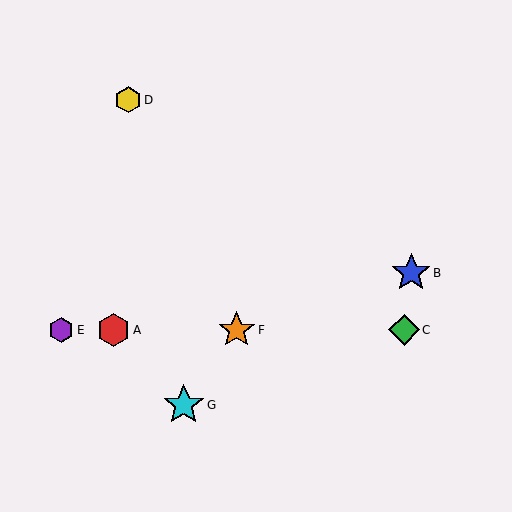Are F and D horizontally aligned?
No, F is at y≈330 and D is at y≈100.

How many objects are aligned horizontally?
4 objects (A, C, E, F) are aligned horizontally.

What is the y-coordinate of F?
Object F is at y≈330.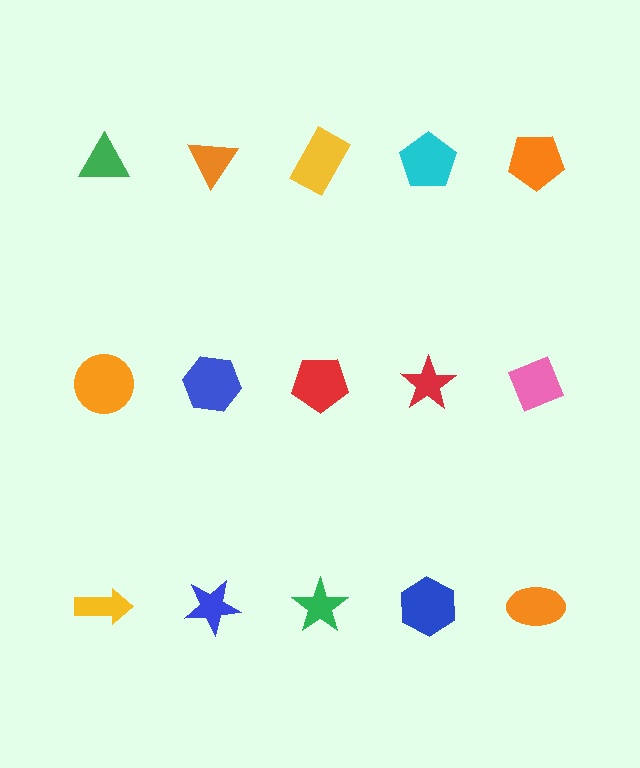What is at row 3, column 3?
A green star.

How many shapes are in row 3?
5 shapes.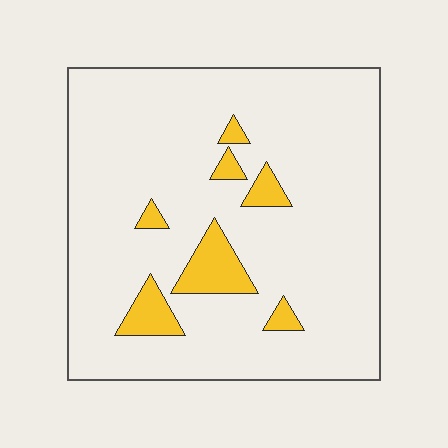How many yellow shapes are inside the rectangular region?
7.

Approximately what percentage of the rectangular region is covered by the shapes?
Approximately 10%.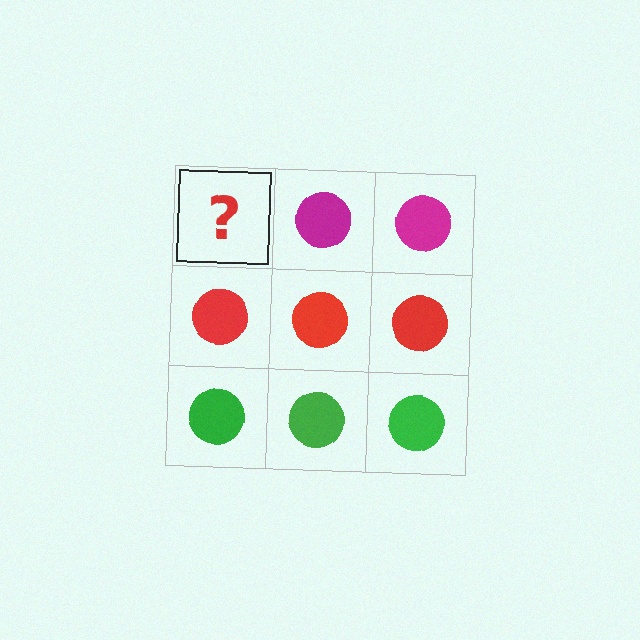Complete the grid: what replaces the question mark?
The question mark should be replaced with a magenta circle.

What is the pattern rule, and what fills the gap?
The rule is that each row has a consistent color. The gap should be filled with a magenta circle.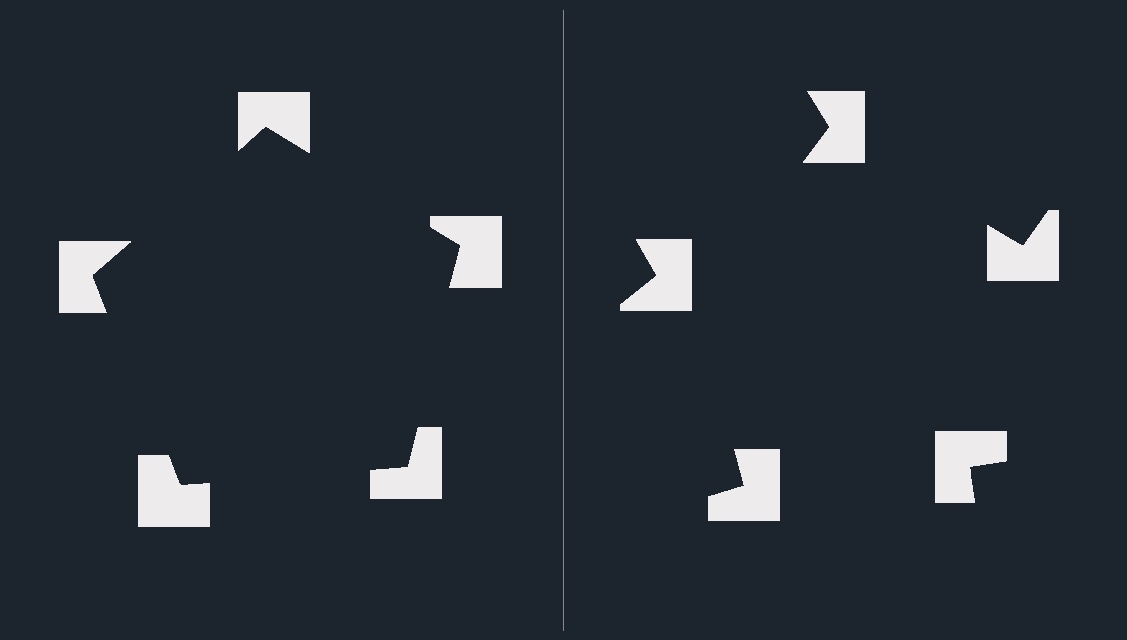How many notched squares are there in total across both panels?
10 — 5 on each side.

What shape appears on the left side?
An illusory pentagon.